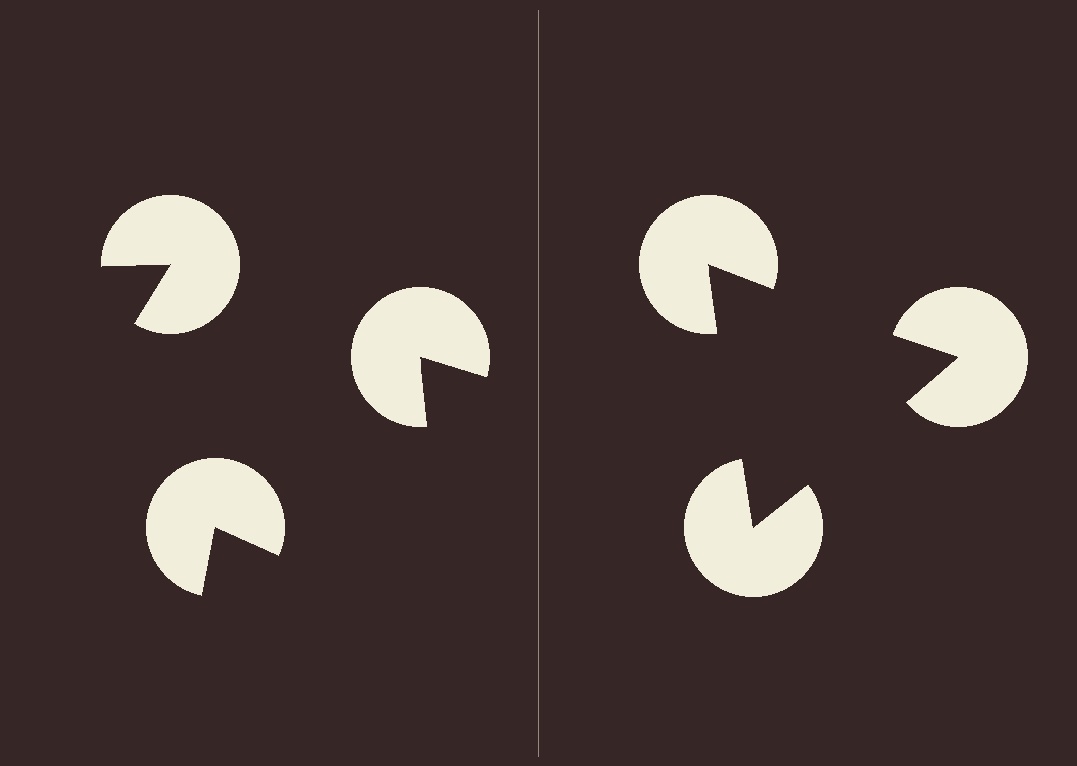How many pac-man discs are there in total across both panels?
6 — 3 on each side.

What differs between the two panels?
The pac-man discs are positioned identically on both sides; only the wedge orientations differ. On the right they align to a triangle; on the left they are misaligned.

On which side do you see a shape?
An illusory triangle appears on the right side. On the left side the wedge cuts are rotated, so no coherent shape forms.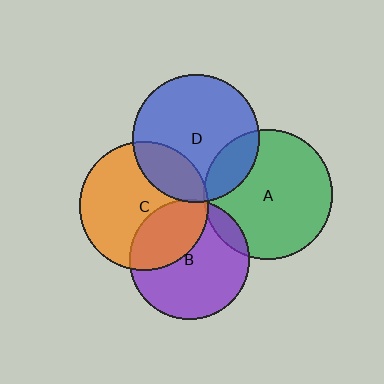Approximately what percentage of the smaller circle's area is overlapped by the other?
Approximately 20%.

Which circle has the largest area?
Circle A (green).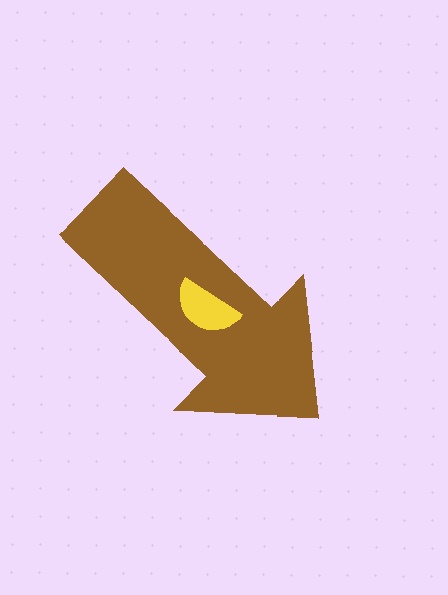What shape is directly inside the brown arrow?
The yellow semicircle.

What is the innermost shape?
The yellow semicircle.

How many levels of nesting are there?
2.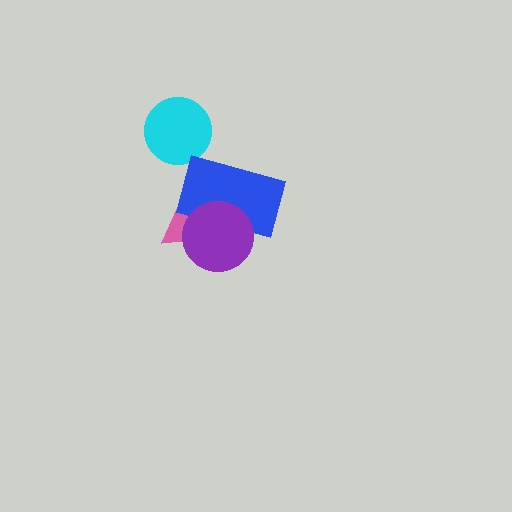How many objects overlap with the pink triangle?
2 objects overlap with the pink triangle.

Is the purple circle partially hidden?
No, no other shape covers it.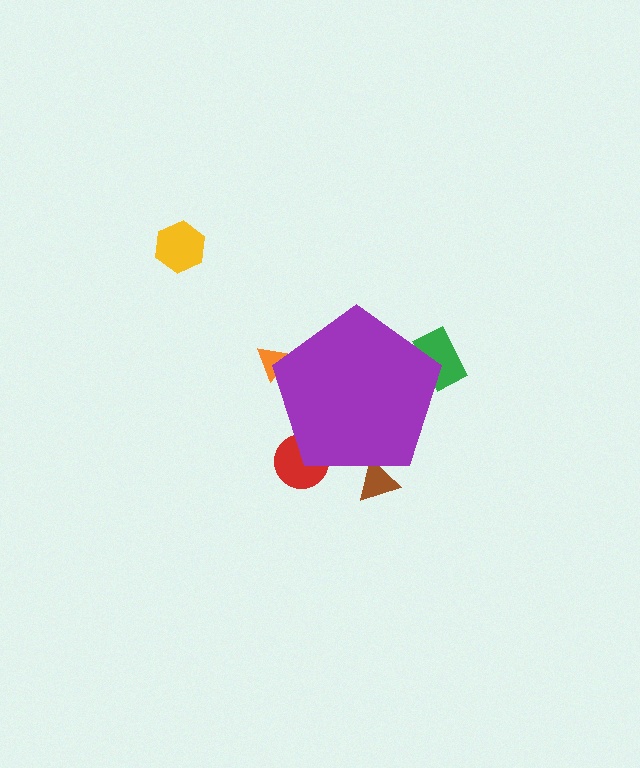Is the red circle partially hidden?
Yes, the red circle is partially hidden behind the purple pentagon.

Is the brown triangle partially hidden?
Yes, the brown triangle is partially hidden behind the purple pentagon.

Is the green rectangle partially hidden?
Yes, the green rectangle is partially hidden behind the purple pentagon.